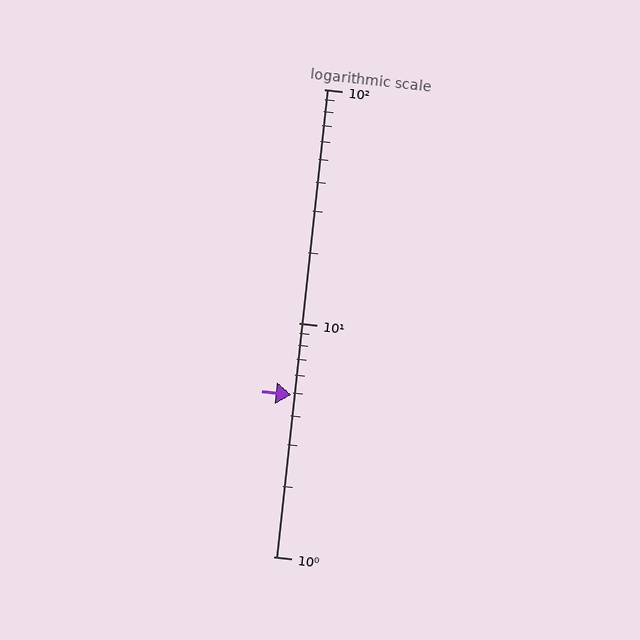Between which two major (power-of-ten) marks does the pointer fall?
The pointer is between 1 and 10.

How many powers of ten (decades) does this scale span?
The scale spans 2 decades, from 1 to 100.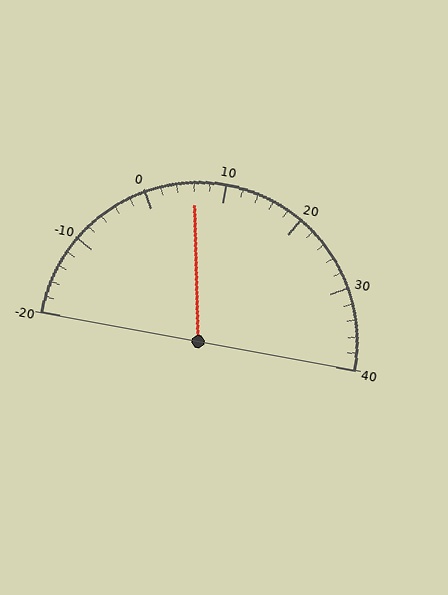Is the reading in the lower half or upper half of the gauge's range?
The reading is in the lower half of the range (-20 to 40).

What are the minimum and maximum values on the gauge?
The gauge ranges from -20 to 40.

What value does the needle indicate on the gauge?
The needle indicates approximately 6.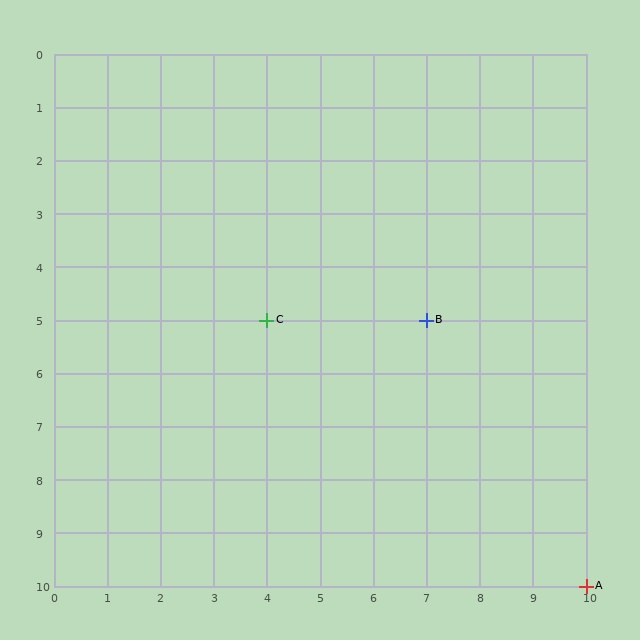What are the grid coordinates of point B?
Point B is at grid coordinates (7, 5).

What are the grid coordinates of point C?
Point C is at grid coordinates (4, 5).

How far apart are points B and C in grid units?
Points B and C are 3 columns apart.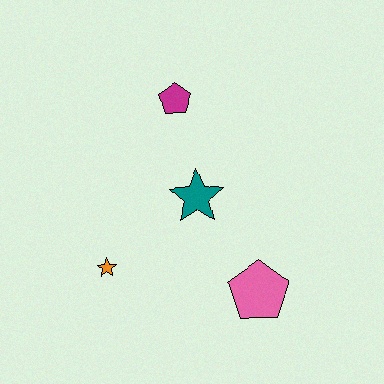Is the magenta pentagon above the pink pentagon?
Yes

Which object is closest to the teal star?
The magenta pentagon is closest to the teal star.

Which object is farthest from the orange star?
The magenta pentagon is farthest from the orange star.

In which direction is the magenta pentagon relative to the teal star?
The magenta pentagon is above the teal star.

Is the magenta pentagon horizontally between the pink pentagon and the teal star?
No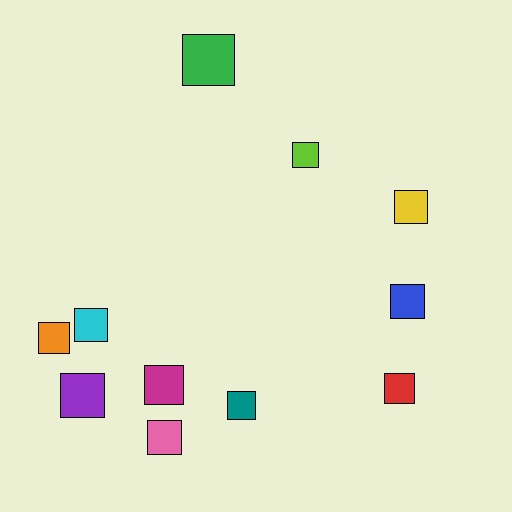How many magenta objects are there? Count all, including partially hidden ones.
There is 1 magenta object.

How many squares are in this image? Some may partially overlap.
There are 11 squares.